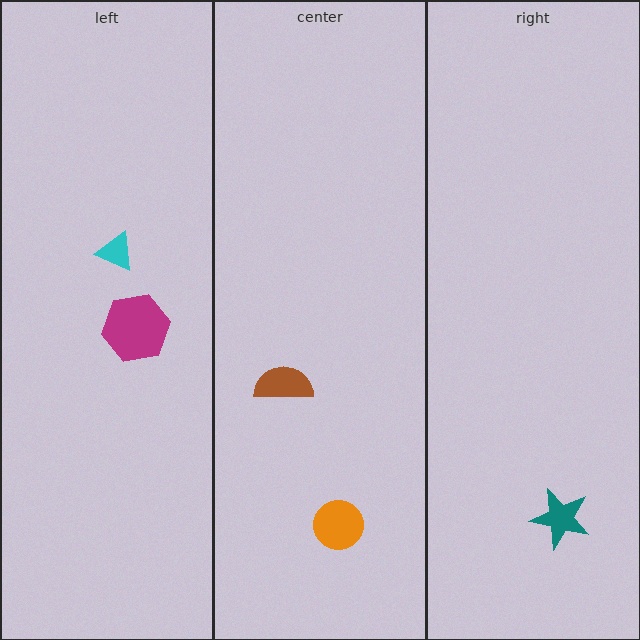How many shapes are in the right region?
1.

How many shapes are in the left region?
2.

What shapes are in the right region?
The teal star.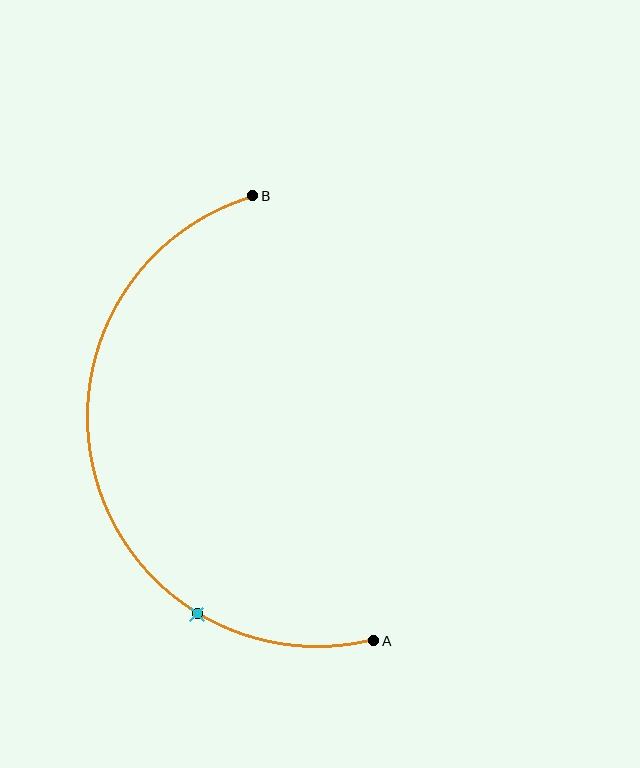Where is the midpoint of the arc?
The arc midpoint is the point on the curve farthest from the straight line joining A and B. It sits to the left of that line.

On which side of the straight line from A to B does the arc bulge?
The arc bulges to the left of the straight line connecting A and B.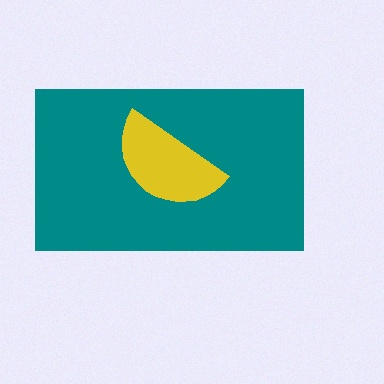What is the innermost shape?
The yellow semicircle.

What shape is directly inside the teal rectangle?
The yellow semicircle.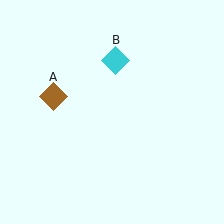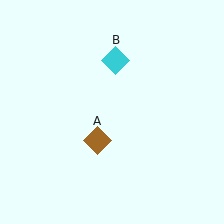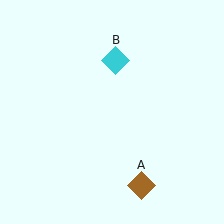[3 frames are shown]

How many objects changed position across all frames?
1 object changed position: brown diamond (object A).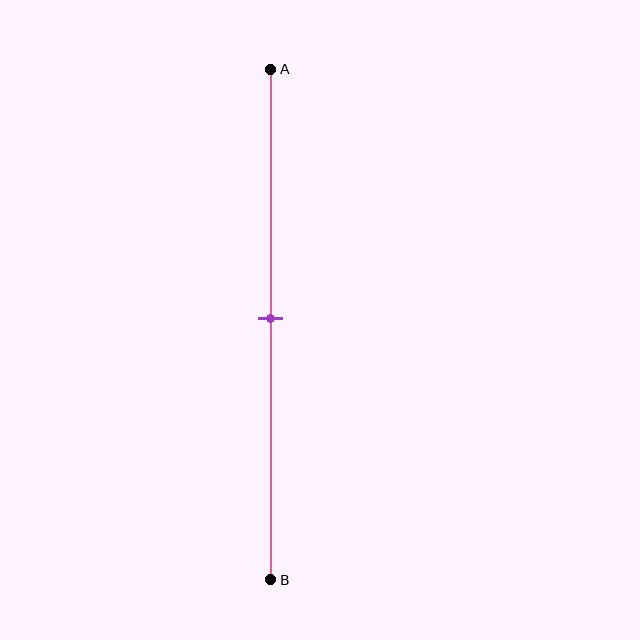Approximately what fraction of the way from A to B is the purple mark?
The purple mark is approximately 50% of the way from A to B.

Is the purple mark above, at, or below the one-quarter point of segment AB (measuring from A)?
The purple mark is below the one-quarter point of segment AB.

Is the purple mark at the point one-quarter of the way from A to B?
No, the mark is at about 50% from A, not at the 25% one-quarter point.